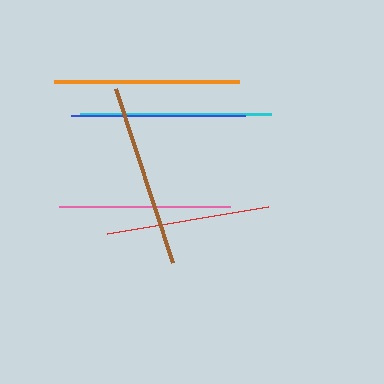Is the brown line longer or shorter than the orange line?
The orange line is longer than the brown line.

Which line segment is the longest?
The cyan line is the longest at approximately 192 pixels.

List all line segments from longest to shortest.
From longest to shortest: cyan, orange, brown, blue, pink, red.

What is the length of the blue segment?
The blue segment is approximately 174 pixels long.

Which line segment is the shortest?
The red line is the shortest at approximately 164 pixels.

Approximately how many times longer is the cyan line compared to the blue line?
The cyan line is approximately 1.1 times the length of the blue line.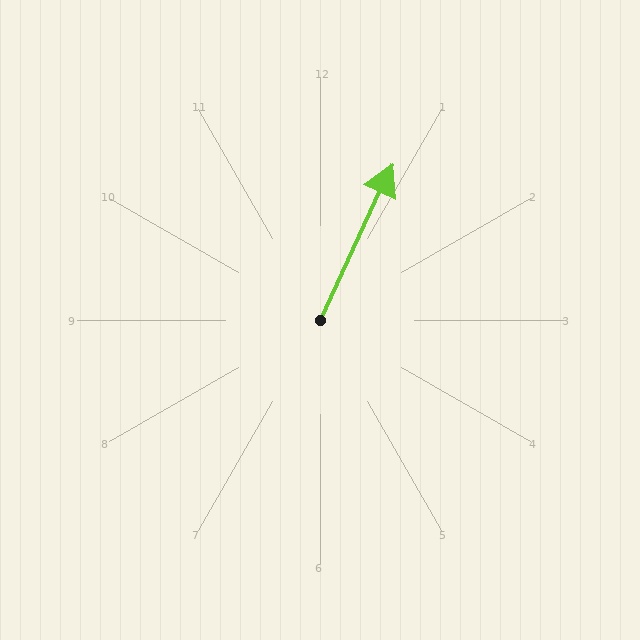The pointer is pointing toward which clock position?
Roughly 1 o'clock.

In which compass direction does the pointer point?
Northeast.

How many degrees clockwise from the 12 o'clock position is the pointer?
Approximately 25 degrees.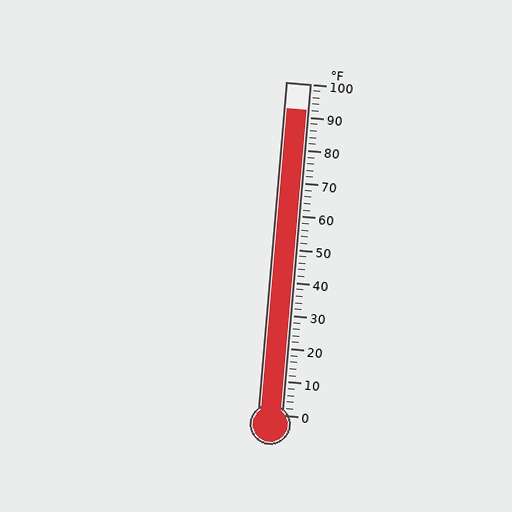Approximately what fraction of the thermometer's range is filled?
The thermometer is filled to approximately 90% of its range.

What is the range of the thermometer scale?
The thermometer scale ranges from 0°F to 100°F.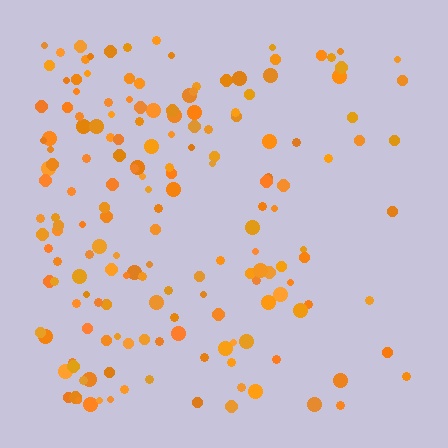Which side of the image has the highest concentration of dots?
The left.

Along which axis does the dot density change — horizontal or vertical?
Horizontal.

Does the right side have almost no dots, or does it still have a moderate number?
Still a moderate number, just noticeably fewer than the left.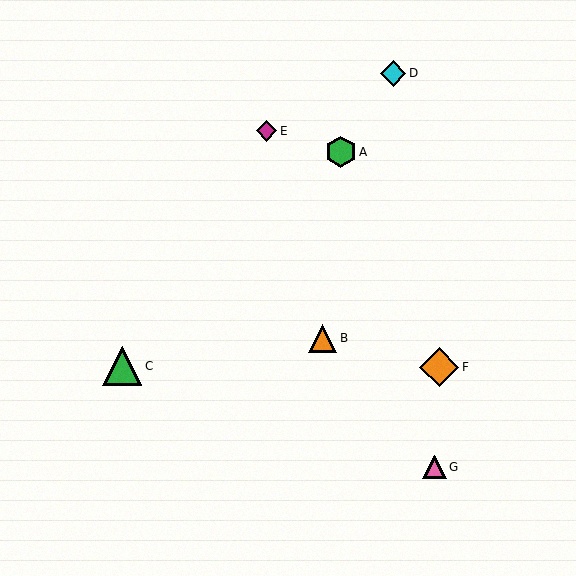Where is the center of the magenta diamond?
The center of the magenta diamond is at (267, 131).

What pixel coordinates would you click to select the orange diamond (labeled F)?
Click at (439, 367) to select the orange diamond F.